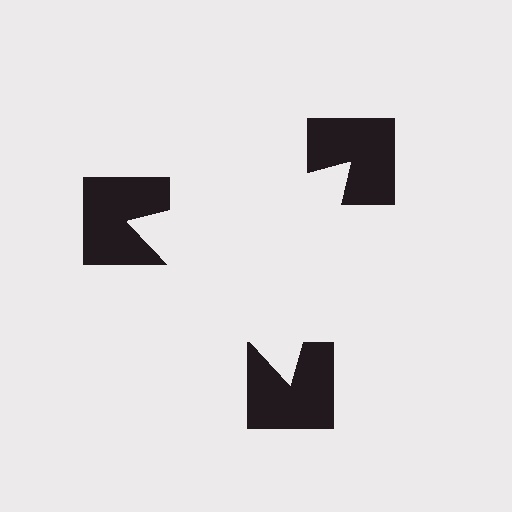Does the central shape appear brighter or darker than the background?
It typically appears slightly brighter than the background, even though no actual brightness change is drawn.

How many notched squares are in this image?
There are 3 — one at each vertex of the illusory triangle.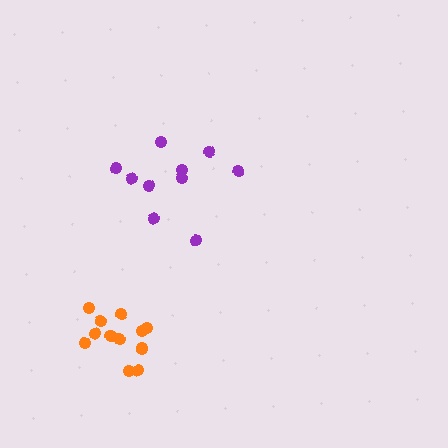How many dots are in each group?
Group 1: 10 dots, Group 2: 12 dots (22 total).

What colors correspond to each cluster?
The clusters are colored: purple, orange.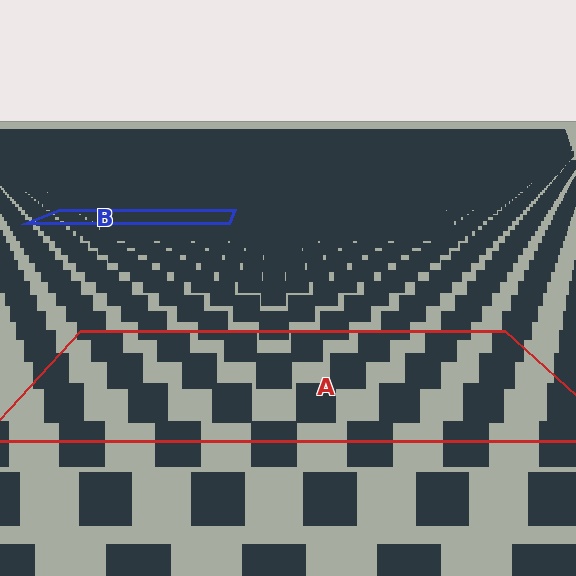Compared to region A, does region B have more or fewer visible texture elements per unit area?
Region B has more texture elements per unit area — they are packed more densely because it is farther away.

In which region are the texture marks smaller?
The texture marks are smaller in region B, because it is farther away.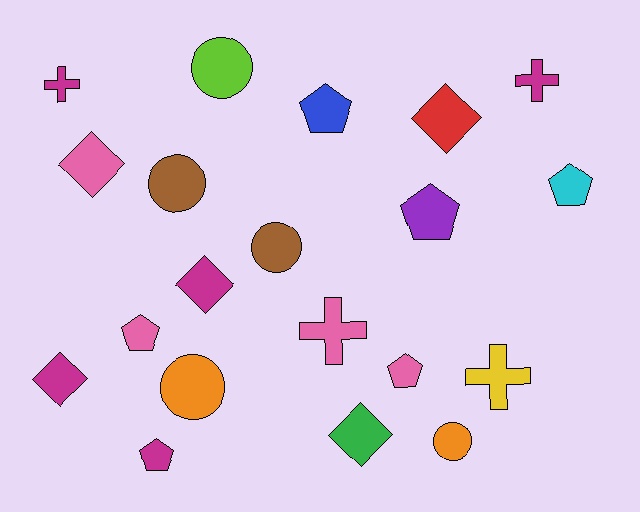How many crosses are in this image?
There are 4 crosses.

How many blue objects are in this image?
There is 1 blue object.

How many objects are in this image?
There are 20 objects.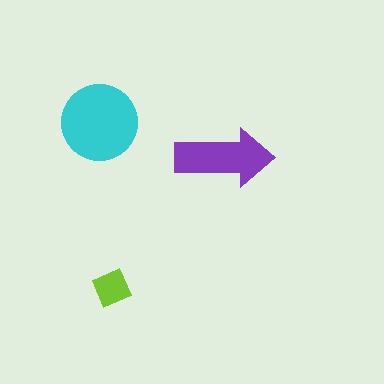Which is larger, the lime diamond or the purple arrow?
The purple arrow.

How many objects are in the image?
There are 3 objects in the image.